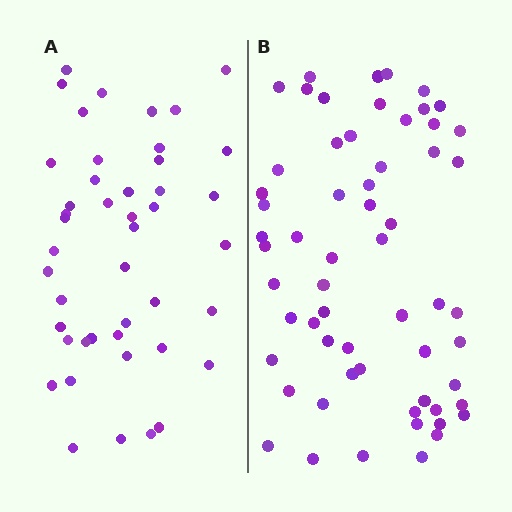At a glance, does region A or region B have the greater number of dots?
Region B (the right region) has more dots.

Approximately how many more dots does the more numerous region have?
Region B has approximately 15 more dots than region A.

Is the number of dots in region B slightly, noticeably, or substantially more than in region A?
Region B has noticeably more, but not dramatically so. The ratio is roughly 1.3 to 1.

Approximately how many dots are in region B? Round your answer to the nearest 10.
About 60 dots.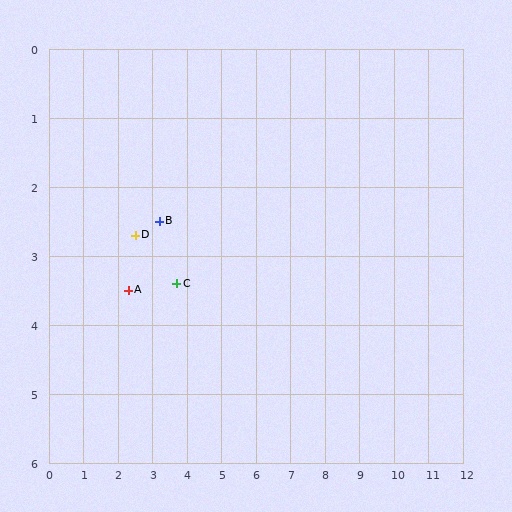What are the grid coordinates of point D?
Point D is at approximately (2.5, 2.7).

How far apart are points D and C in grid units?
Points D and C are about 1.4 grid units apart.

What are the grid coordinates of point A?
Point A is at approximately (2.3, 3.5).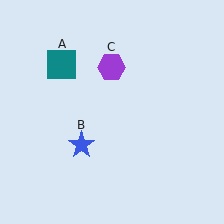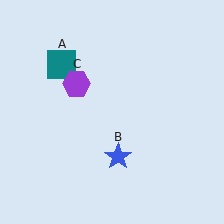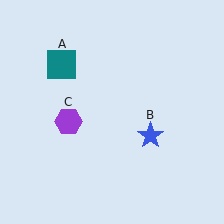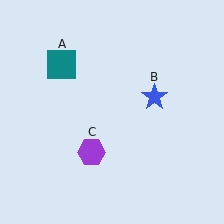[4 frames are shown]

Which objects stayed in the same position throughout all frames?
Teal square (object A) remained stationary.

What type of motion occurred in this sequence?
The blue star (object B), purple hexagon (object C) rotated counterclockwise around the center of the scene.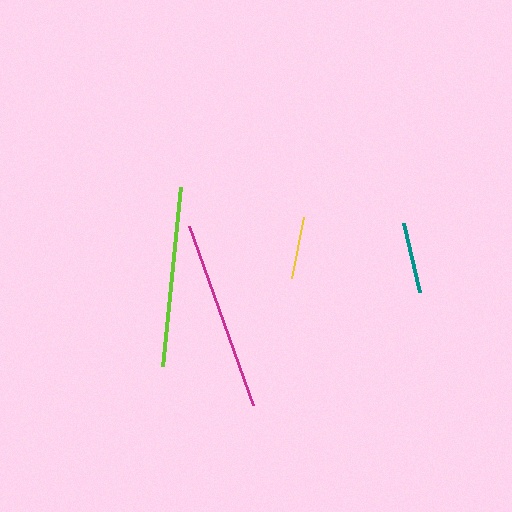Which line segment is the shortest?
The yellow line is the shortest at approximately 63 pixels.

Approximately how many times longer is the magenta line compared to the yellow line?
The magenta line is approximately 3.0 times the length of the yellow line.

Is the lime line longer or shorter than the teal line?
The lime line is longer than the teal line.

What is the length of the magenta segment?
The magenta segment is approximately 191 pixels long.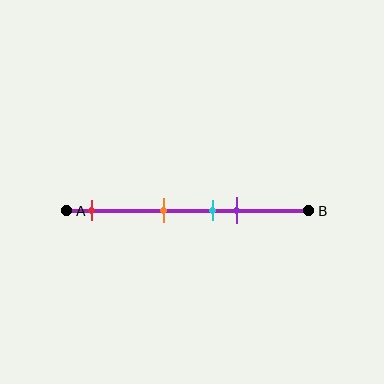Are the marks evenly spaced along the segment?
No, the marks are not evenly spaced.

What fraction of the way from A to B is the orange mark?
The orange mark is approximately 40% (0.4) of the way from A to B.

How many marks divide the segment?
There are 4 marks dividing the segment.